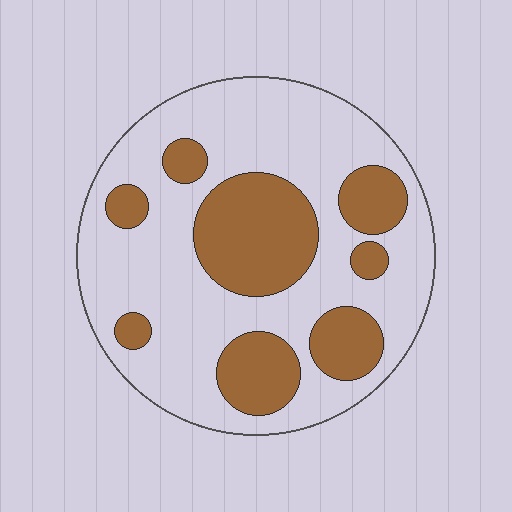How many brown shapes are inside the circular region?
8.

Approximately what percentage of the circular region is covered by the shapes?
Approximately 30%.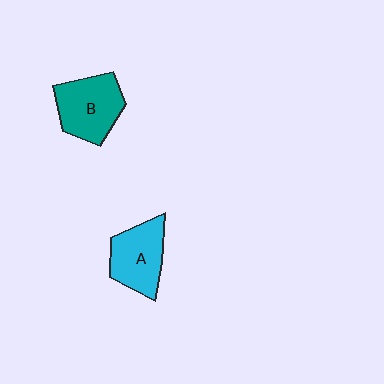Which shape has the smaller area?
Shape A (cyan).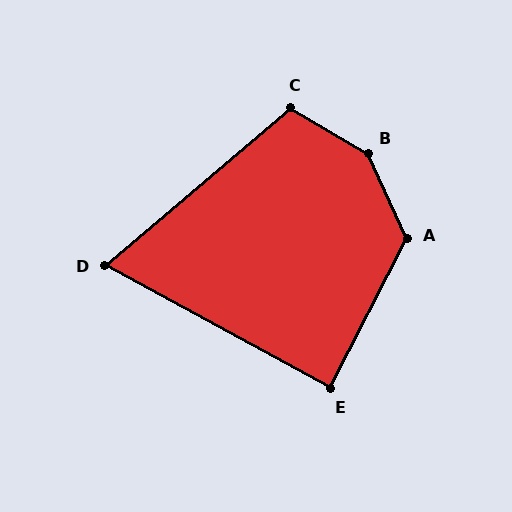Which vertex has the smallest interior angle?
D, at approximately 69 degrees.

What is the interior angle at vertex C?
Approximately 109 degrees (obtuse).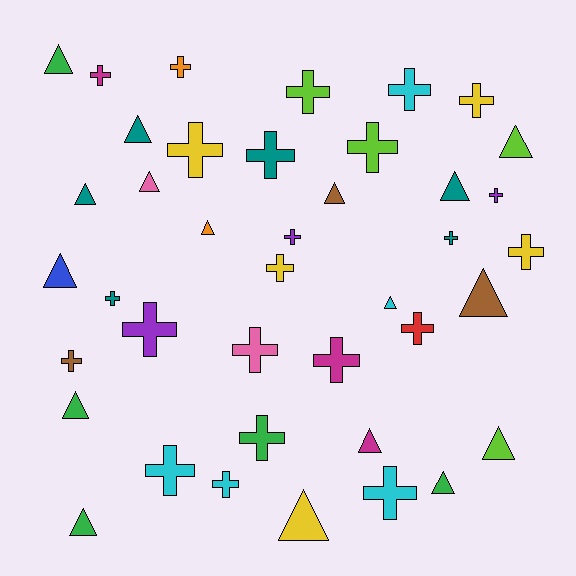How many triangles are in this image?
There are 17 triangles.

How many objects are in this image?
There are 40 objects.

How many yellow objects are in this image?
There are 5 yellow objects.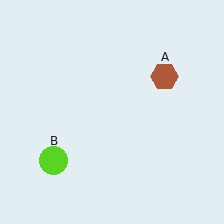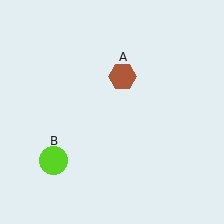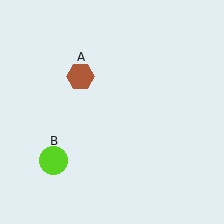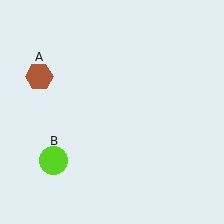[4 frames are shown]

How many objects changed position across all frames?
1 object changed position: brown hexagon (object A).